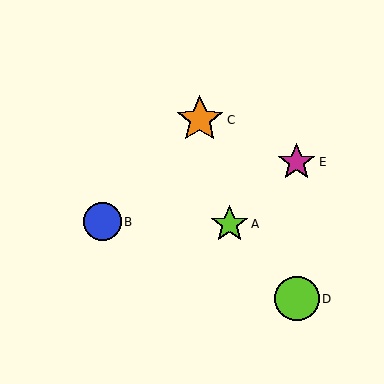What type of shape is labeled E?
Shape E is a magenta star.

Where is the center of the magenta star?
The center of the magenta star is at (297, 162).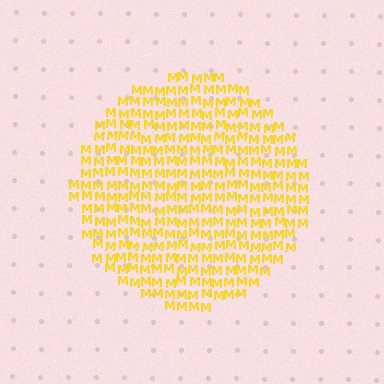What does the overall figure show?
The overall figure shows a circle.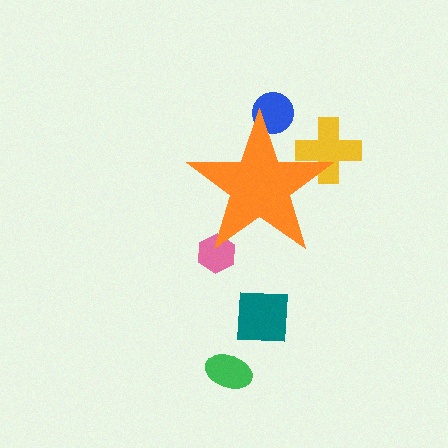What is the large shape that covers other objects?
An orange star.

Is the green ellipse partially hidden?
No, the green ellipse is fully visible.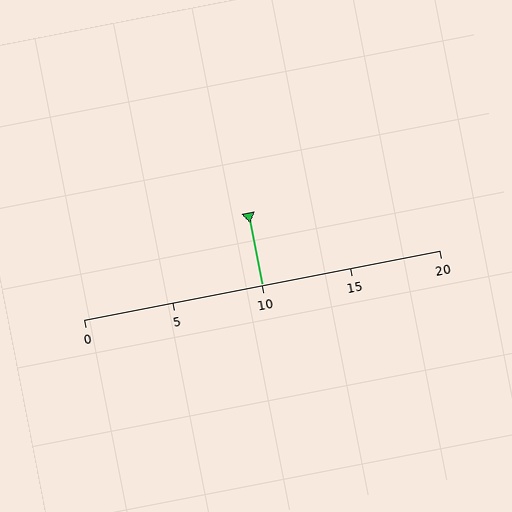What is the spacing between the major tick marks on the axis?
The major ticks are spaced 5 apart.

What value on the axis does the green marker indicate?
The marker indicates approximately 10.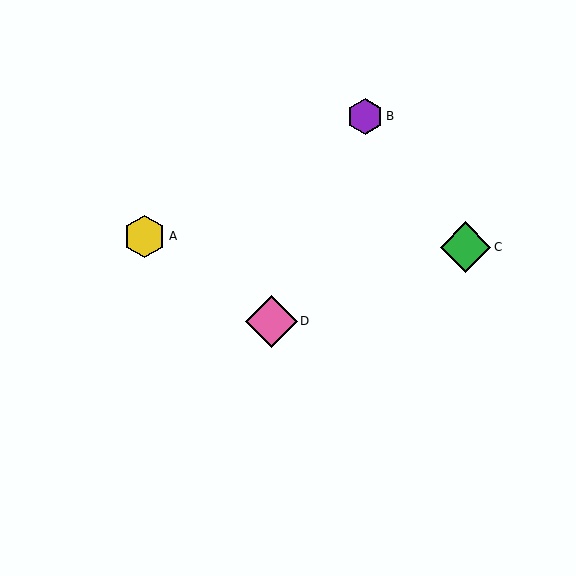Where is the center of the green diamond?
The center of the green diamond is at (466, 247).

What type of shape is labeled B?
Shape B is a purple hexagon.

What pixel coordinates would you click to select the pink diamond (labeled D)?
Click at (271, 321) to select the pink diamond D.